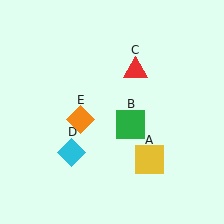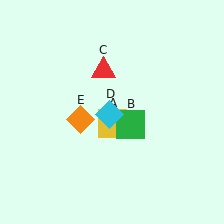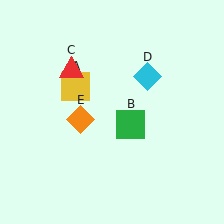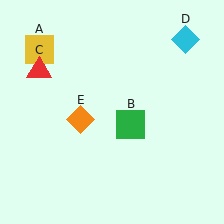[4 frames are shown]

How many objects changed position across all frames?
3 objects changed position: yellow square (object A), red triangle (object C), cyan diamond (object D).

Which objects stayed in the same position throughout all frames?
Green square (object B) and orange diamond (object E) remained stationary.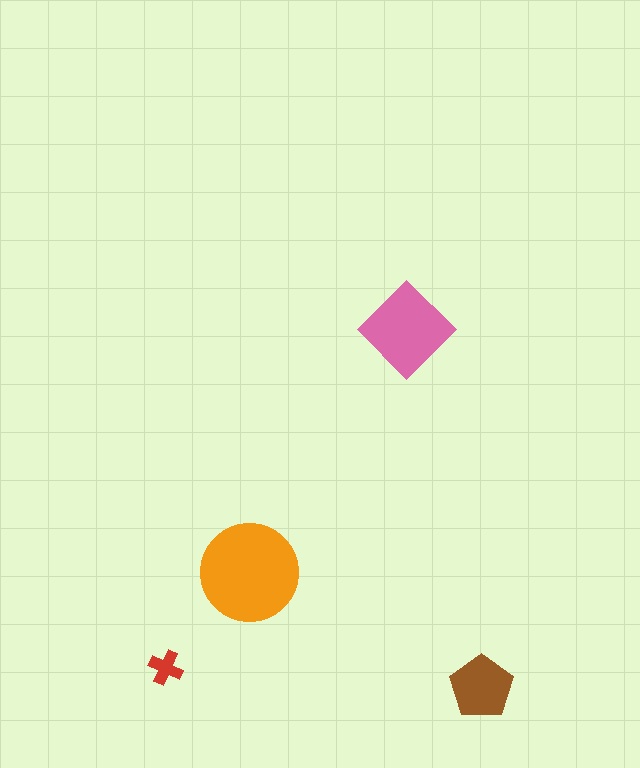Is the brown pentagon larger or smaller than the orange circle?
Smaller.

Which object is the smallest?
The red cross.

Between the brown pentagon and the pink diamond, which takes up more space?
The pink diamond.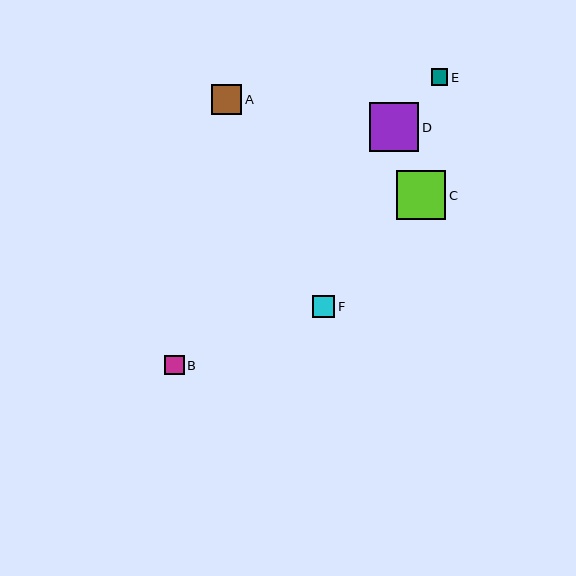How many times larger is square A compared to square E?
Square A is approximately 1.9 times the size of square E.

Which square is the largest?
Square C is the largest with a size of approximately 49 pixels.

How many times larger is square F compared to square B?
Square F is approximately 1.2 times the size of square B.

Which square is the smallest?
Square E is the smallest with a size of approximately 16 pixels.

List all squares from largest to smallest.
From largest to smallest: C, D, A, F, B, E.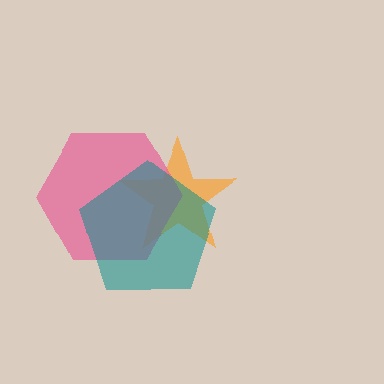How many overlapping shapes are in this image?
There are 3 overlapping shapes in the image.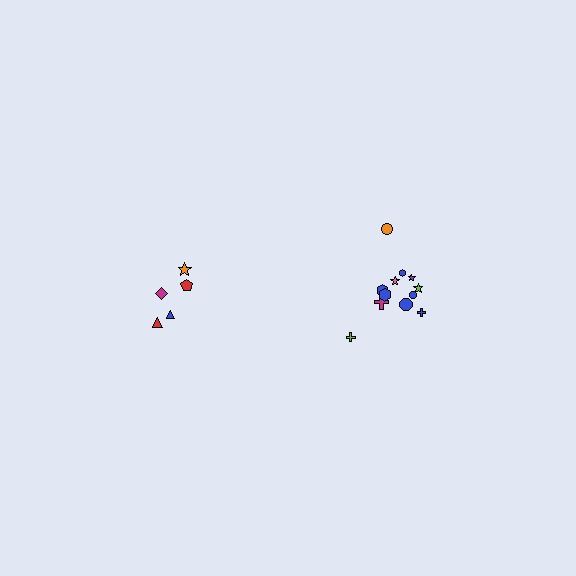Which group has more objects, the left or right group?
The right group.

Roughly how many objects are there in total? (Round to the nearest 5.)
Roughly 15 objects in total.